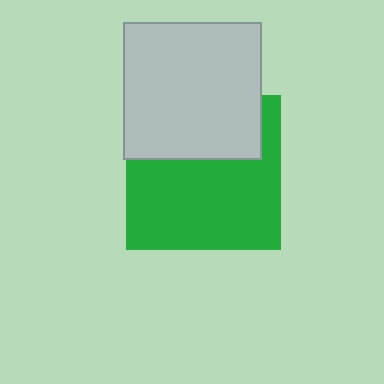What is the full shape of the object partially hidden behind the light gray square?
The partially hidden object is a green square.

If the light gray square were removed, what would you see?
You would see the complete green square.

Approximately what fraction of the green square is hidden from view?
Roughly 36% of the green square is hidden behind the light gray square.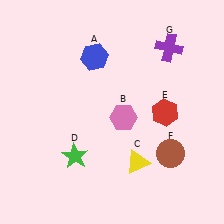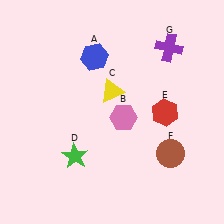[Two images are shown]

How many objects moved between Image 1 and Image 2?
1 object moved between the two images.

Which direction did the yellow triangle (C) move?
The yellow triangle (C) moved up.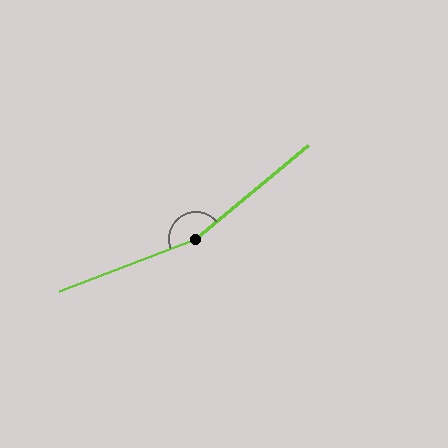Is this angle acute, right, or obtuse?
It is obtuse.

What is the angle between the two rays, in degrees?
Approximately 161 degrees.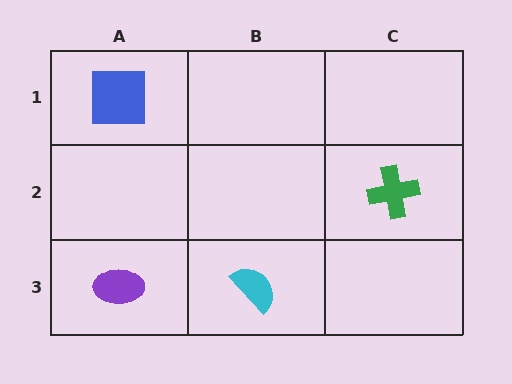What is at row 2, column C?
A green cross.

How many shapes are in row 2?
1 shape.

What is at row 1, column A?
A blue square.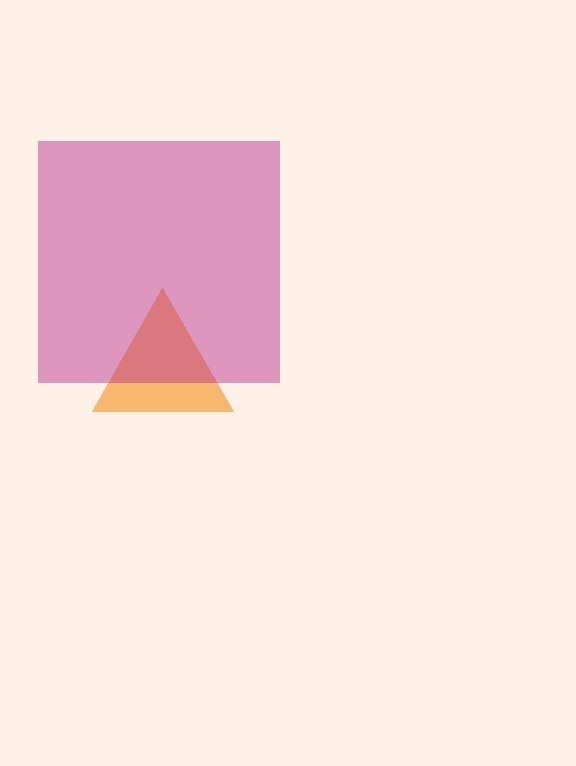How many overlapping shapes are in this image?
There are 2 overlapping shapes in the image.